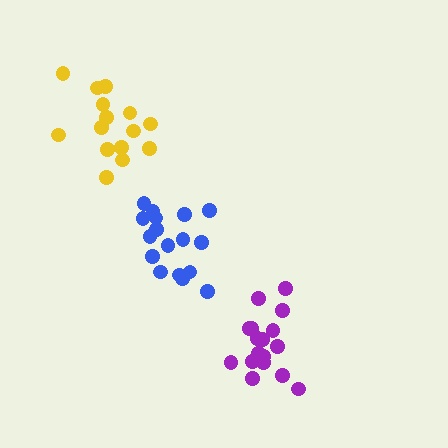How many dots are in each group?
Group 1: 17 dots, Group 2: 17 dots, Group 3: 15 dots (49 total).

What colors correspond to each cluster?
The clusters are colored: blue, purple, yellow.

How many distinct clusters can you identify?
There are 3 distinct clusters.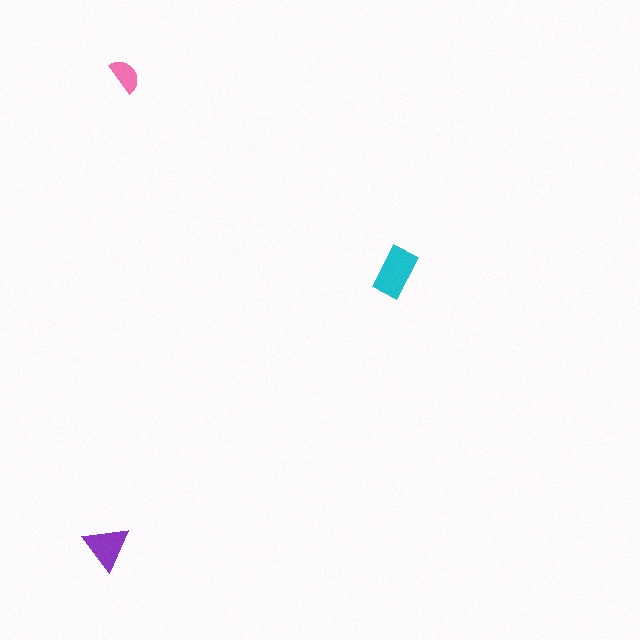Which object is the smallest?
The pink semicircle.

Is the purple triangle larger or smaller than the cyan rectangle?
Smaller.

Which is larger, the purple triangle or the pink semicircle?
The purple triangle.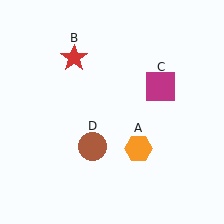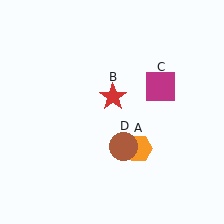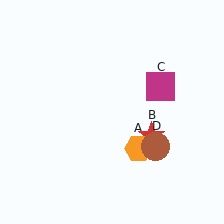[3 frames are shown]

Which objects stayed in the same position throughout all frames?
Orange hexagon (object A) and magenta square (object C) remained stationary.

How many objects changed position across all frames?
2 objects changed position: red star (object B), brown circle (object D).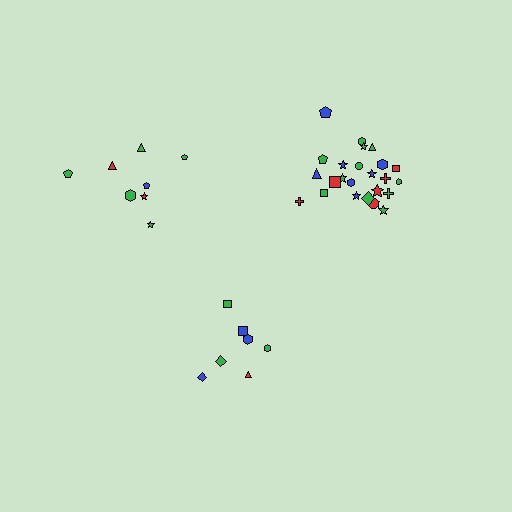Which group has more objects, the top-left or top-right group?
The top-right group.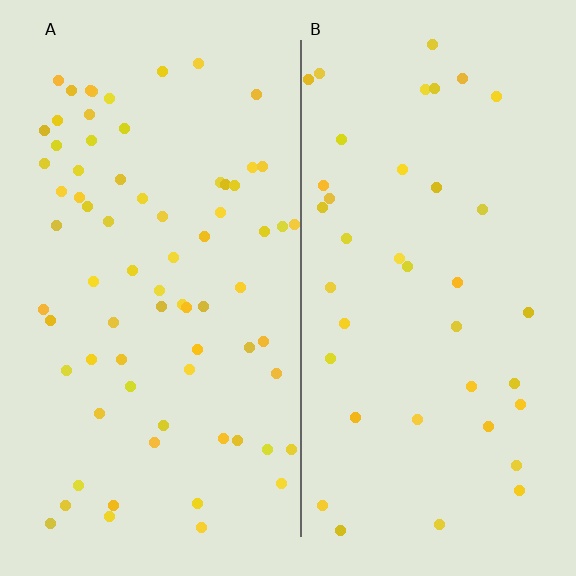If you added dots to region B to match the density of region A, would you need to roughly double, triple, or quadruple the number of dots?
Approximately double.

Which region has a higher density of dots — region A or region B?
A (the left).